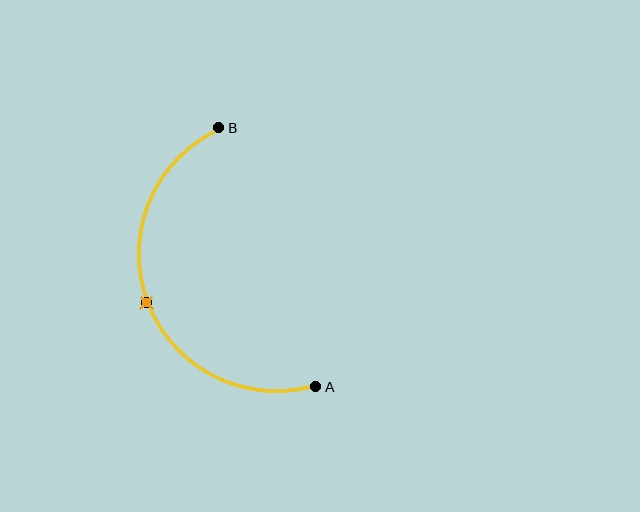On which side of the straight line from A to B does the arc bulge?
The arc bulges to the left of the straight line connecting A and B.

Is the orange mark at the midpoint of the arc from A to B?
Yes. The orange mark lies on the arc at equal arc-length from both A and B — it is the arc midpoint.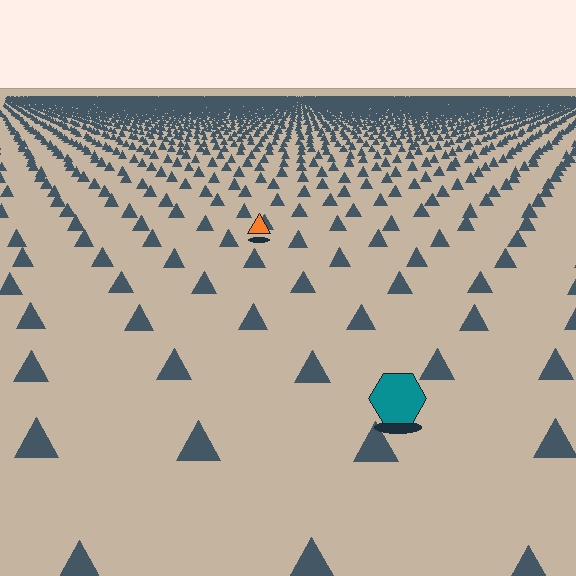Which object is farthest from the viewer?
The orange triangle is farthest from the viewer. It appears smaller and the ground texture around it is denser.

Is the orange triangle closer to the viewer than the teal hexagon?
No. The teal hexagon is closer — you can tell from the texture gradient: the ground texture is coarser near it.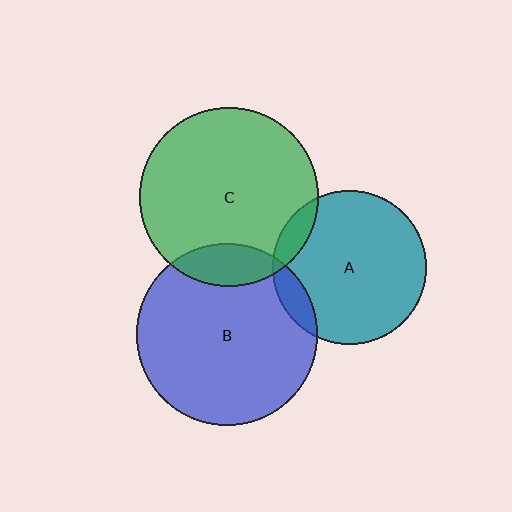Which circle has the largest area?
Circle B (blue).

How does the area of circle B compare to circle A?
Approximately 1.4 times.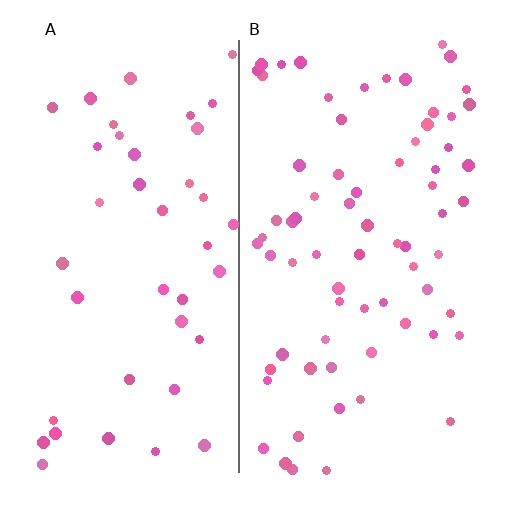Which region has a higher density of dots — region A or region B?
B (the right).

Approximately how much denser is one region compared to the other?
Approximately 1.7× — region B over region A.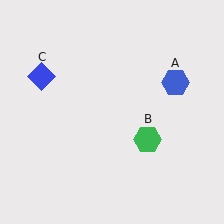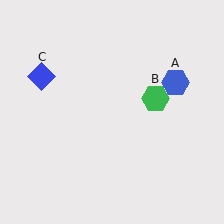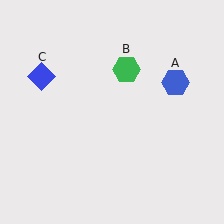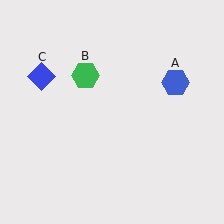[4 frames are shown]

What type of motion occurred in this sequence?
The green hexagon (object B) rotated counterclockwise around the center of the scene.